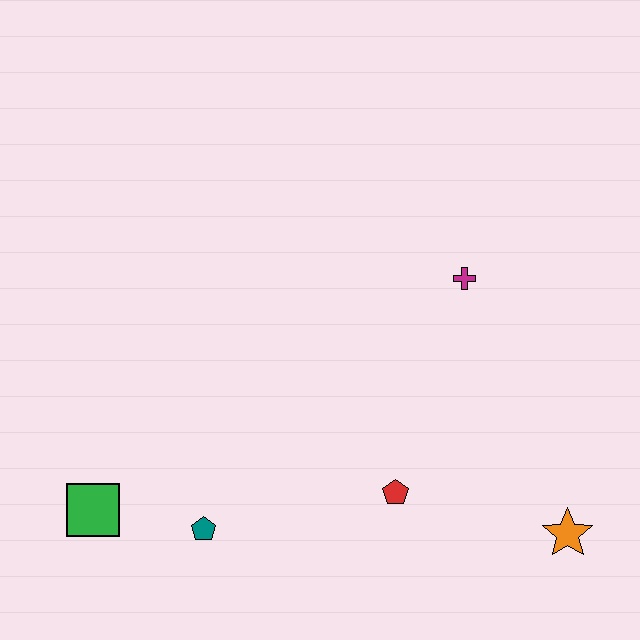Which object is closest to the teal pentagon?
The green square is closest to the teal pentagon.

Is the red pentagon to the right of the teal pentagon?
Yes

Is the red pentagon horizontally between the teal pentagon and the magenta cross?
Yes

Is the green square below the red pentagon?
Yes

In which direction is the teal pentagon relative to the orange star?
The teal pentagon is to the left of the orange star.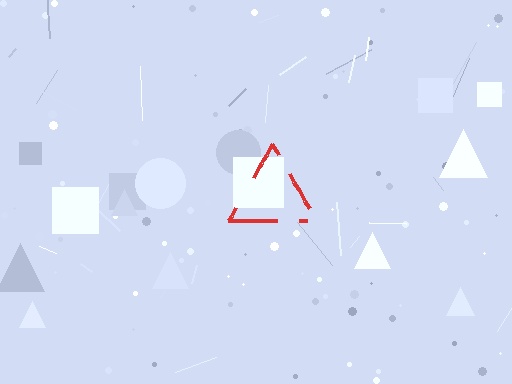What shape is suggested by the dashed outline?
The dashed outline suggests a triangle.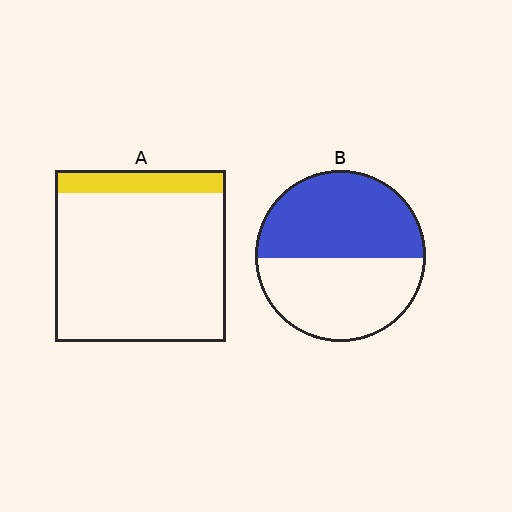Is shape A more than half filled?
No.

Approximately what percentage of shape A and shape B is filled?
A is approximately 15% and B is approximately 50%.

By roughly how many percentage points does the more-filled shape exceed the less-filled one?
By roughly 40 percentage points (B over A).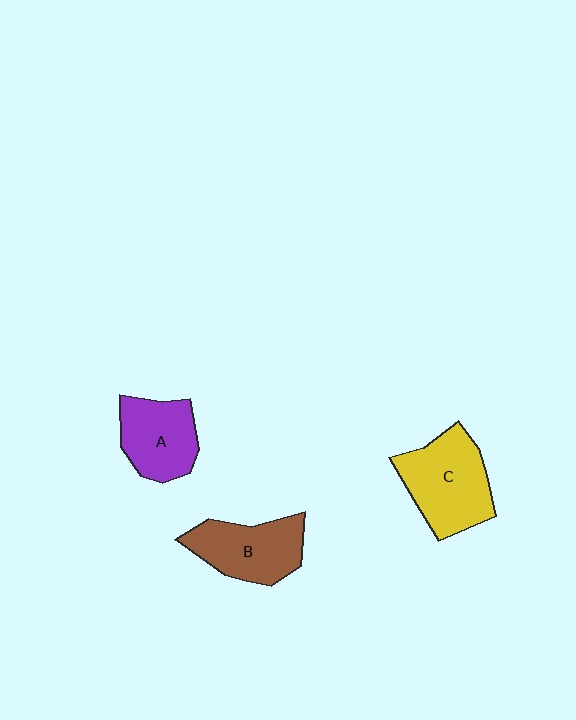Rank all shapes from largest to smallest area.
From largest to smallest: C (yellow), B (brown), A (purple).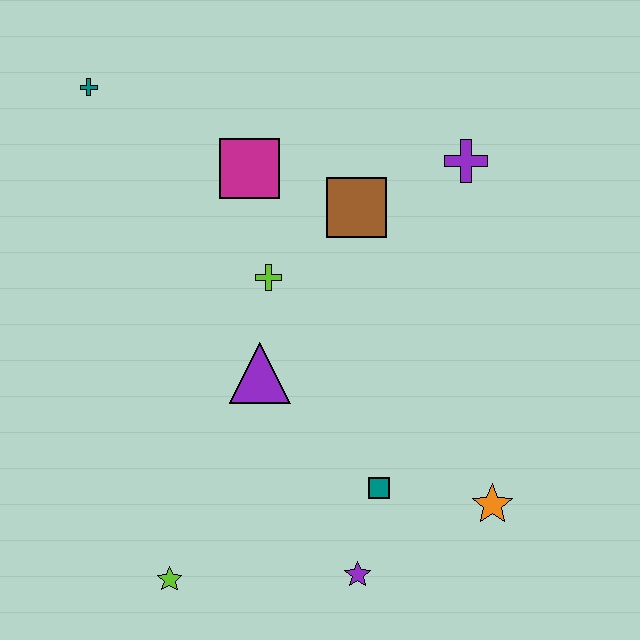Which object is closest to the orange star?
The teal square is closest to the orange star.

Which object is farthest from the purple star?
The teal cross is farthest from the purple star.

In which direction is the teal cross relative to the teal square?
The teal cross is above the teal square.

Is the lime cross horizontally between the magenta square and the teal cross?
No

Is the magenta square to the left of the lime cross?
Yes